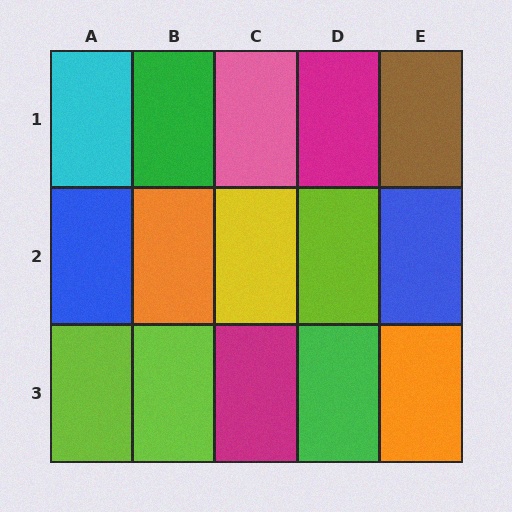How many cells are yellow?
1 cell is yellow.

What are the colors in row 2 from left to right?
Blue, orange, yellow, lime, blue.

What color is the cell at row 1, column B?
Green.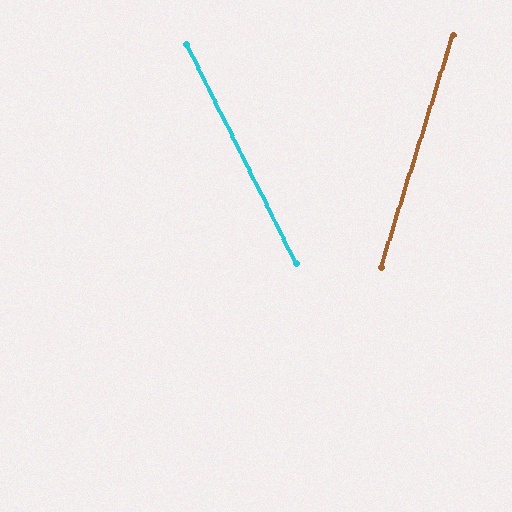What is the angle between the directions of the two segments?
Approximately 44 degrees.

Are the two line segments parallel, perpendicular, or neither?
Neither parallel nor perpendicular — they differ by about 44°.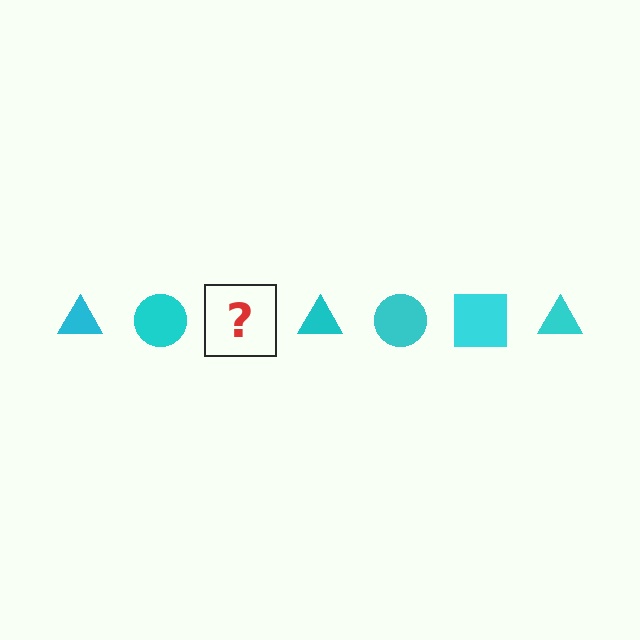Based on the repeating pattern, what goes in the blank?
The blank should be a cyan square.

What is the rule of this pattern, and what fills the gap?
The rule is that the pattern cycles through triangle, circle, square shapes in cyan. The gap should be filled with a cyan square.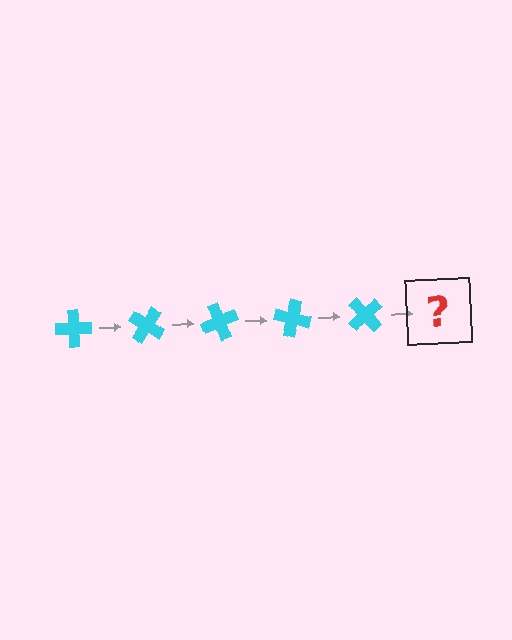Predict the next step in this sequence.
The next step is a cyan cross rotated 175 degrees.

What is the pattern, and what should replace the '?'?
The pattern is that the cross rotates 35 degrees each step. The '?' should be a cyan cross rotated 175 degrees.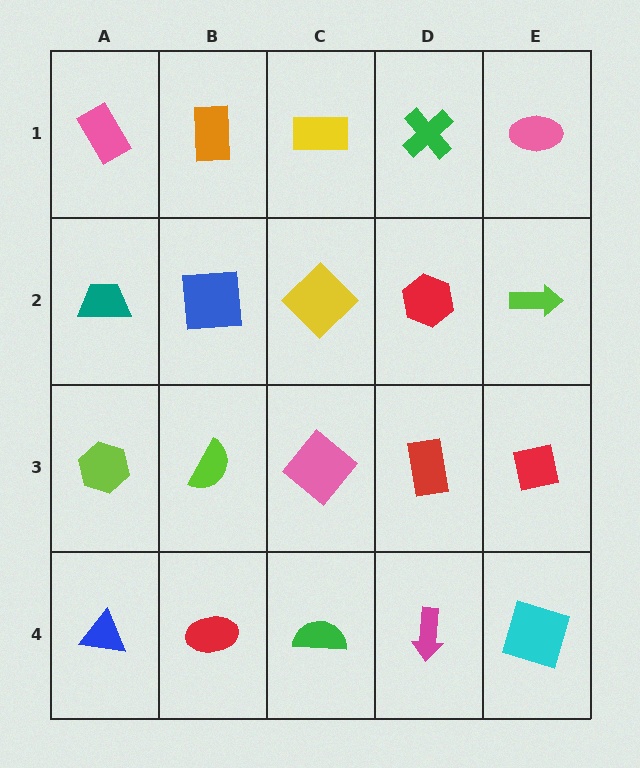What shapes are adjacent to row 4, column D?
A red rectangle (row 3, column D), a green semicircle (row 4, column C), a cyan square (row 4, column E).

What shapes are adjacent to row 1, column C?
A yellow diamond (row 2, column C), an orange rectangle (row 1, column B), a green cross (row 1, column D).